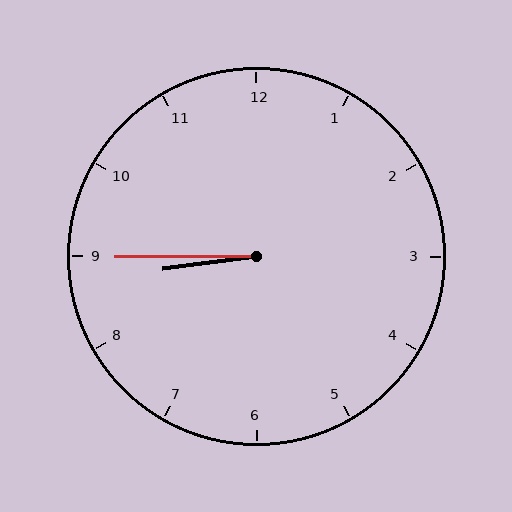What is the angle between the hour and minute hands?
Approximately 8 degrees.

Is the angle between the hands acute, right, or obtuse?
It is acute.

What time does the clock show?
8:45.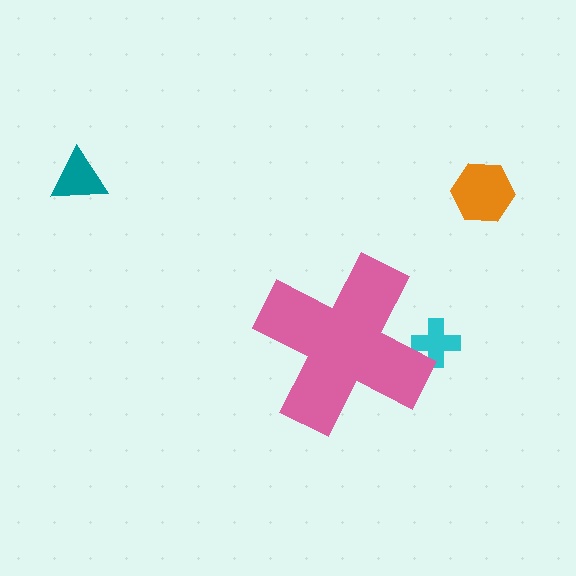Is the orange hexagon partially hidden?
No, the orange hexagon is fully visible.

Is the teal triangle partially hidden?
No, the teal triangle is fully visible.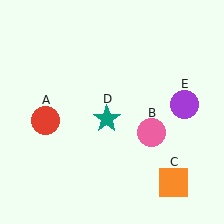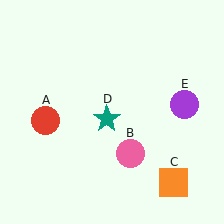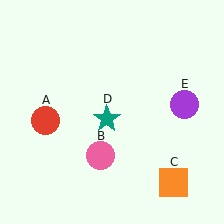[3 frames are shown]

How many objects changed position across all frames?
1 object changed position: pink circle (object B).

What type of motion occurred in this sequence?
The pink circle (object B) rotated clockwise around the center of the scene.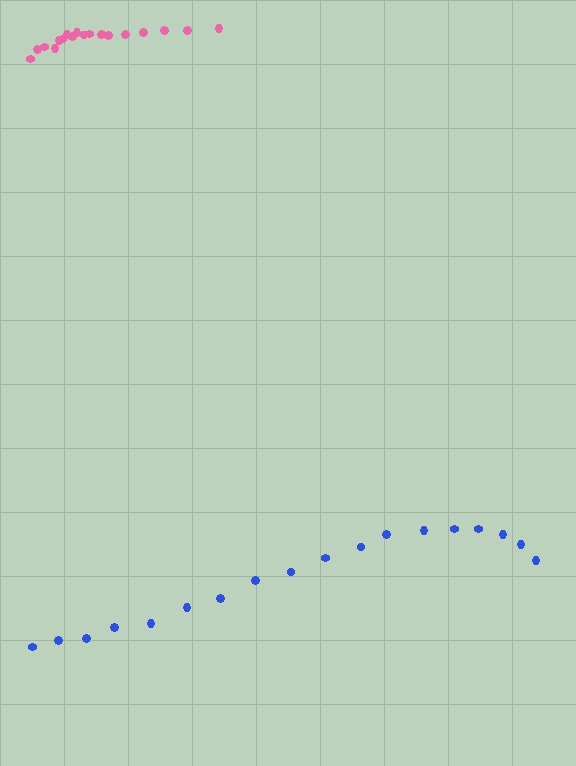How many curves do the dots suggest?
There are 2 distinct paths.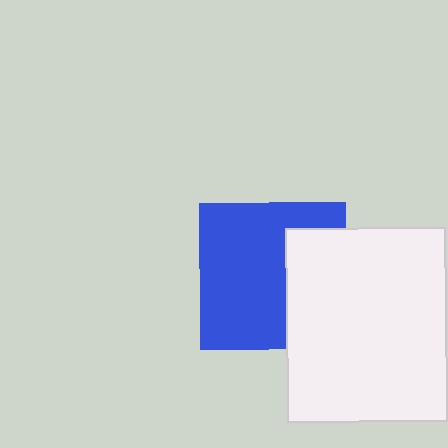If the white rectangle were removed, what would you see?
You would see the complete blue square.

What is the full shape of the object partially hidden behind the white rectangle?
The partially hidden object is a blue square.